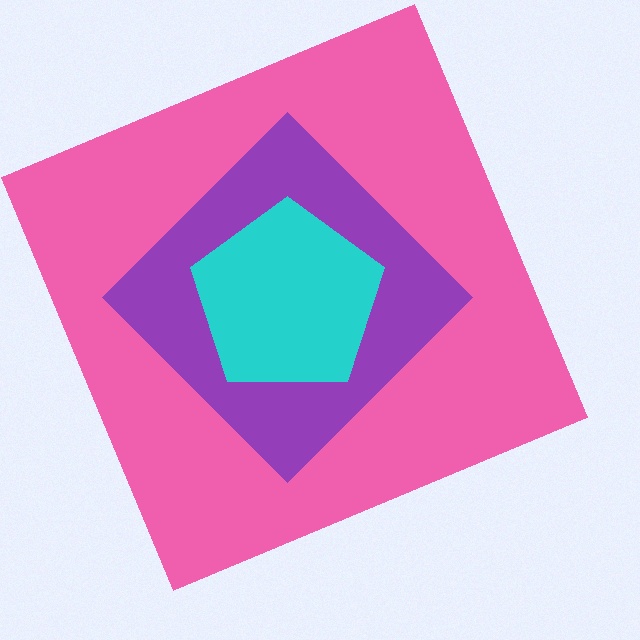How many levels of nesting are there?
3.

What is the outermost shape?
The pink square.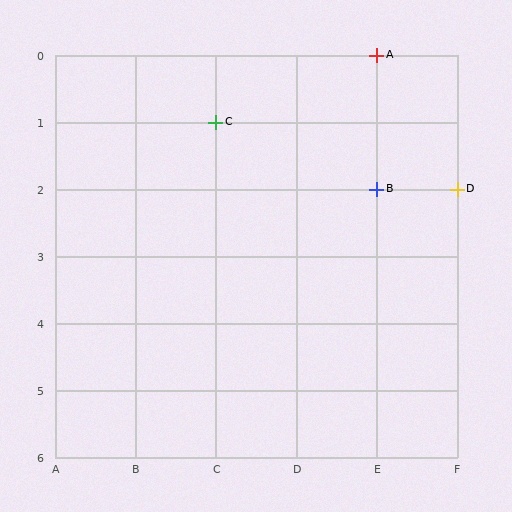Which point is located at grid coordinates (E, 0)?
Point A is at (E, 0).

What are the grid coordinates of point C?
Point C is at grid coordinates (C, 1).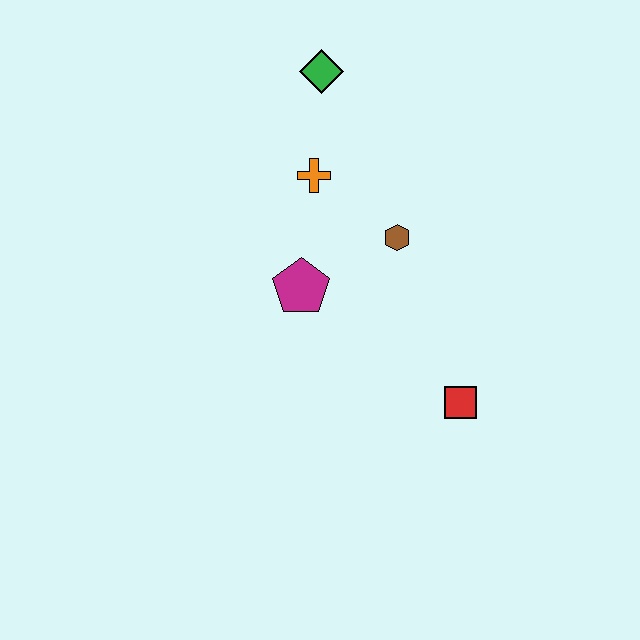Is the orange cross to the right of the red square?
No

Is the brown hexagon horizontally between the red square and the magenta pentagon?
Yes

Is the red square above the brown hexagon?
No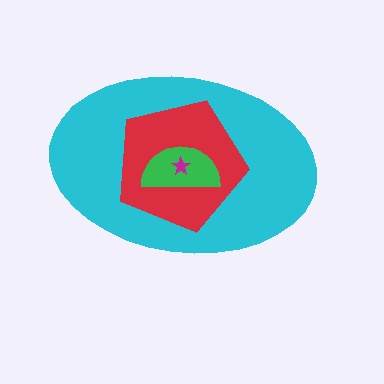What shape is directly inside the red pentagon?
The green semicircle.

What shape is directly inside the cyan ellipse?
The red pentagon.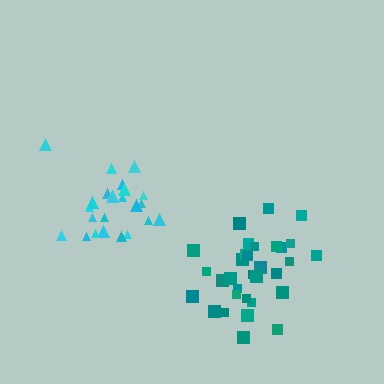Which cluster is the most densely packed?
Cyan.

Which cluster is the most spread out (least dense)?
Teal.